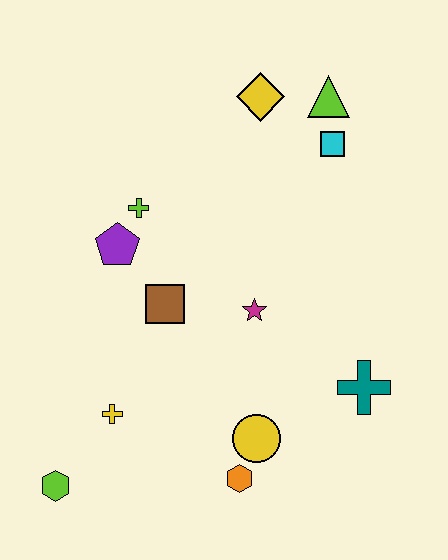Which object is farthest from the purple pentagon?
The teal cross is farthest from the purple pentagon.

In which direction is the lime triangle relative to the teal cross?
The lime triangle is above the teal cross.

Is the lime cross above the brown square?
Yes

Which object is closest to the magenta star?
The brown square is closest to the magenta star.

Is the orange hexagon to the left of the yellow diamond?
Yes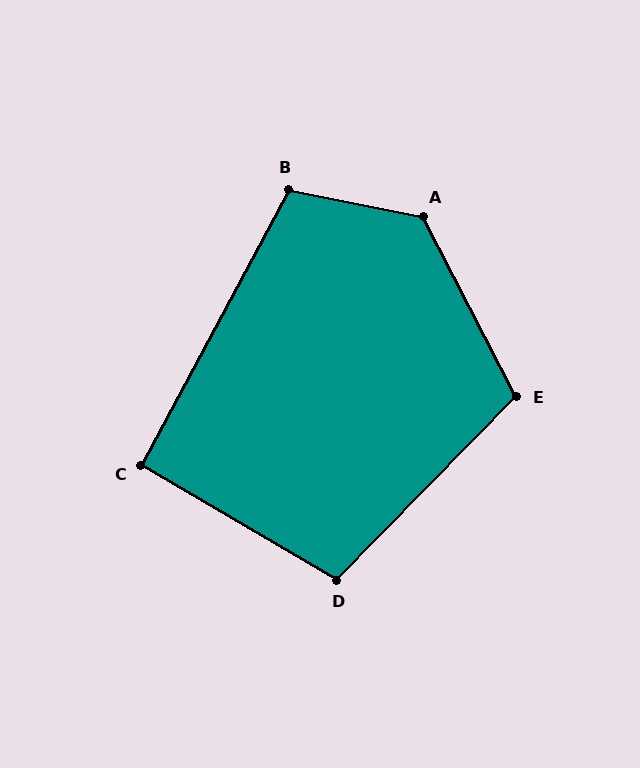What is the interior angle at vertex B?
Approximately 107 degrees (obtuse).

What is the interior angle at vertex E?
Approximately 108 degrees (obtuse).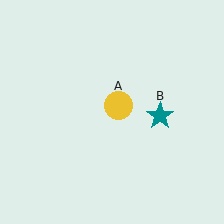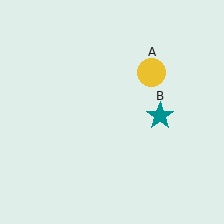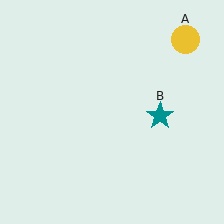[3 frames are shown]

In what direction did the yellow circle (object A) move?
The yellow circle (object A) moved up and to the right.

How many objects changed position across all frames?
1 object changed position: yellow circle (object A).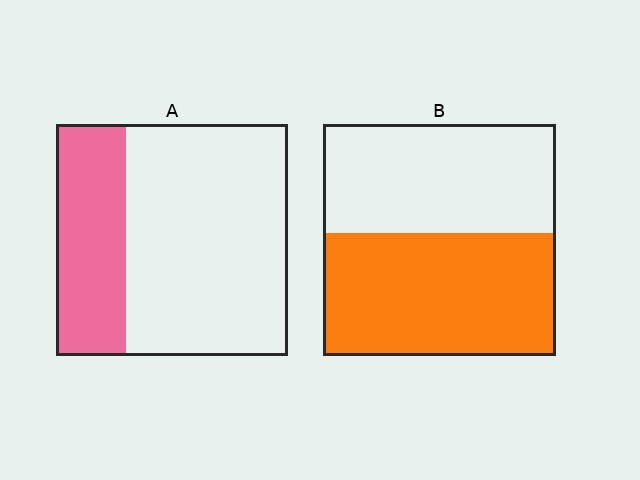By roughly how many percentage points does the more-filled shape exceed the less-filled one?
By roughly 25 percentage points (B over A).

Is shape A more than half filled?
No.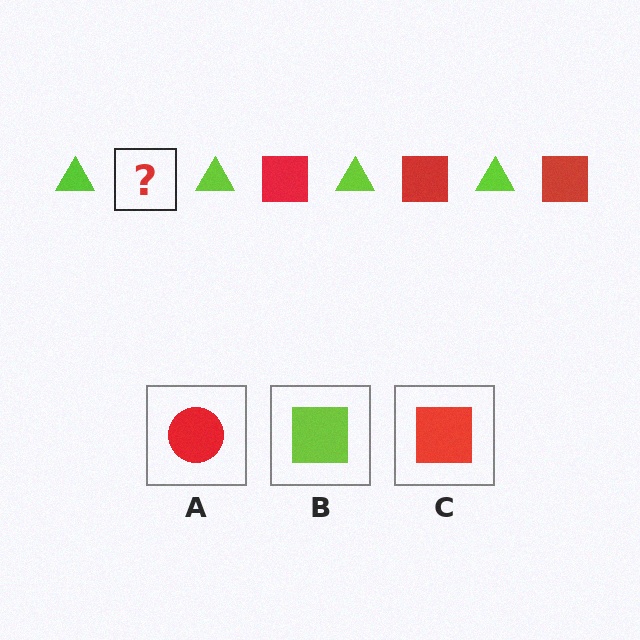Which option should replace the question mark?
Option C.